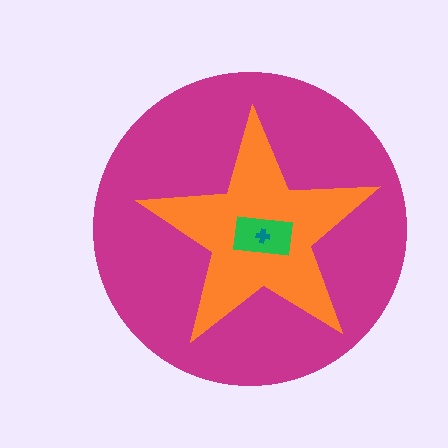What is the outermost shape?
The magenta circle.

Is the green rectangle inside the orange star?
Yes.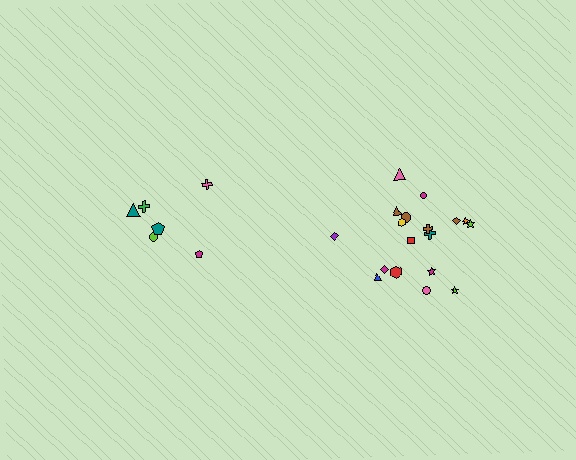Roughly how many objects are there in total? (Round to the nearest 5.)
Roughly 25 objects in total.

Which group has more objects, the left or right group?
The right group.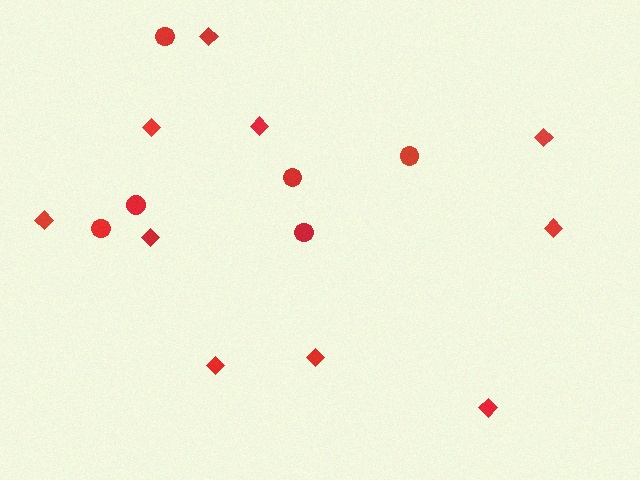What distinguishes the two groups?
There are 2 groups: one group of circles (6) and one group of diamonds (10).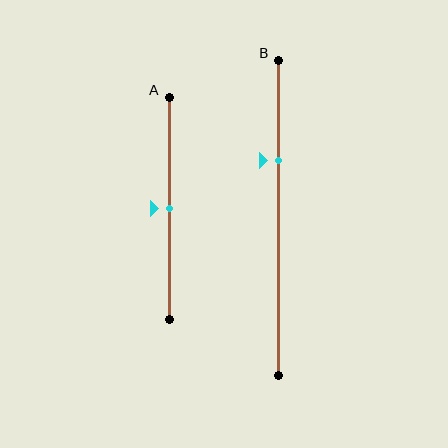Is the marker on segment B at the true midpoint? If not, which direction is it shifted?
No, the marker on segment B is shifted upward by about 18% of the segment length.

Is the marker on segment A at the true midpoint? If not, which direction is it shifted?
Yes, the marker on segment A is at the true midpoint.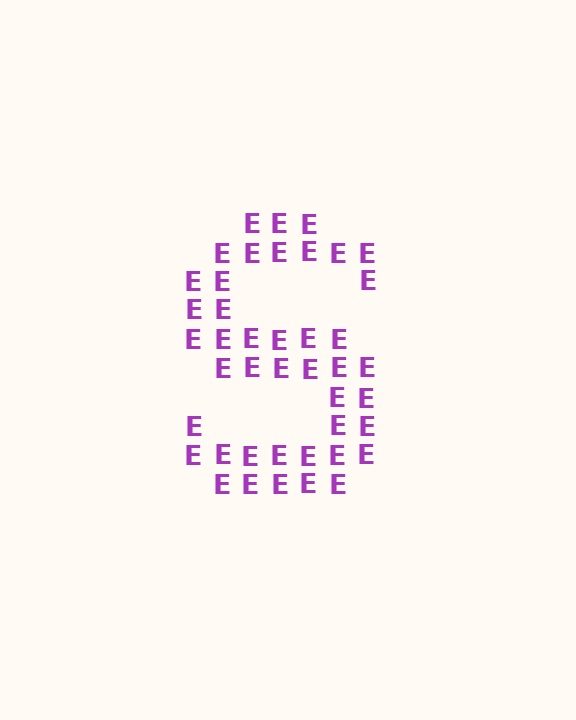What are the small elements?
The small elements are letter E's.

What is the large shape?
The large shape is the letter S.